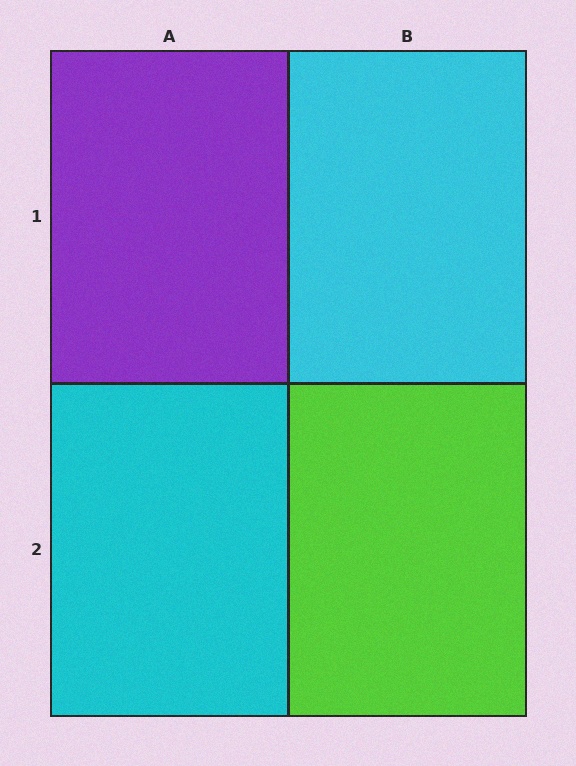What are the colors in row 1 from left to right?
Purple, cyan.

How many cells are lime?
1 cell is lime.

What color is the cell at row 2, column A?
Cyan.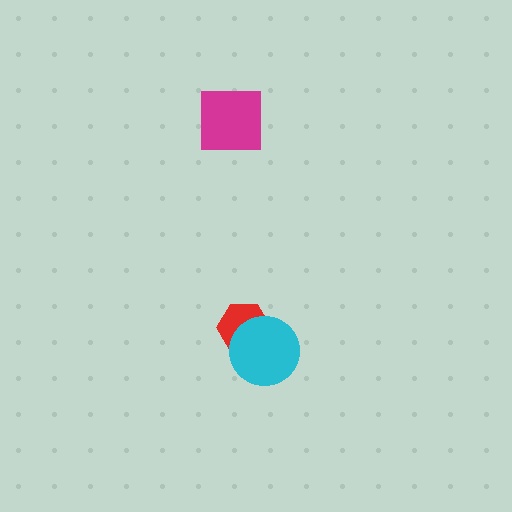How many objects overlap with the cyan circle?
1 object overlaps with the cyan circle.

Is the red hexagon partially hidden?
Yes, it is partially covered by another shape.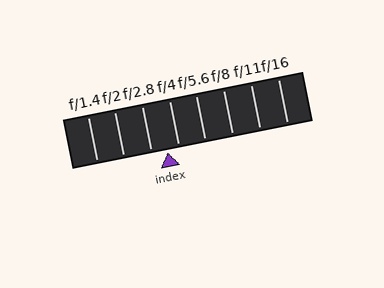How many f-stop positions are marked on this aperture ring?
There are 8 f-stop positions marked.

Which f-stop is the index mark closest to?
The index mark is closest to f/4.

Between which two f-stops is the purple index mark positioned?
The index mark is between f/2.8 and f/4.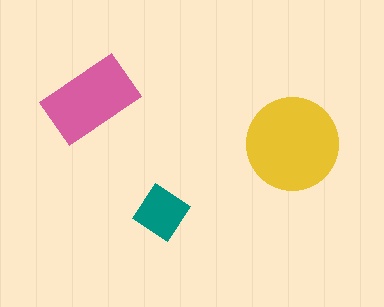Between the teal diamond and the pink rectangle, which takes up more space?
The pink rectangle.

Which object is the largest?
The yellow circle.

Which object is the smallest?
The teal diamond.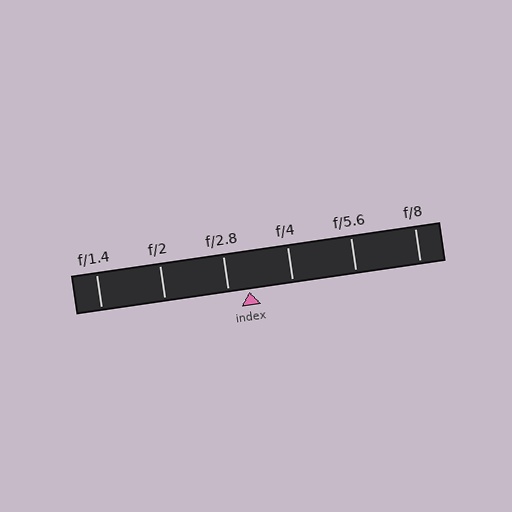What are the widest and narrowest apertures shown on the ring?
The widest aperture shown is f/1.4 and the narrowest is f/8.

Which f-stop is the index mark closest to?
The index mark is closest to f/2.8.